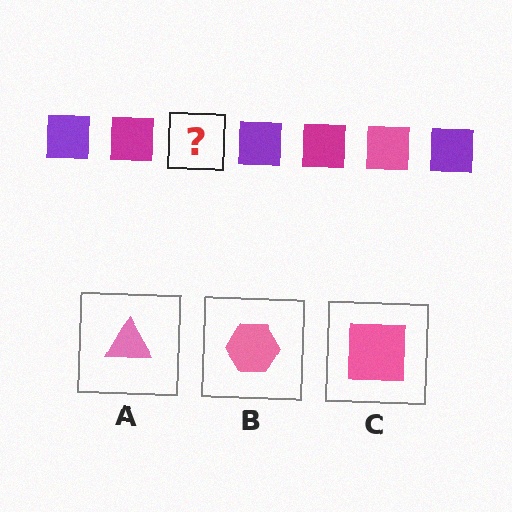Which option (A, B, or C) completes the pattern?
C.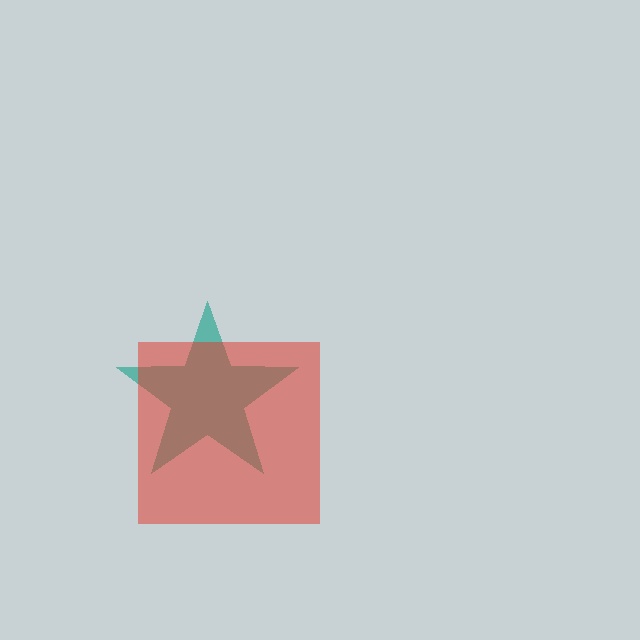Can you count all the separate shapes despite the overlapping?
Yes, there are 2 separate shapes.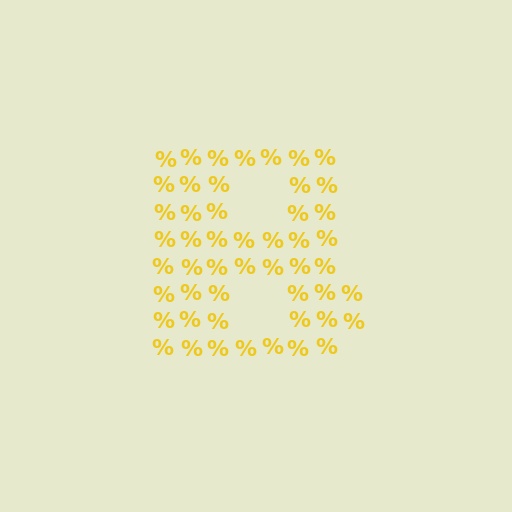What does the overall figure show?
The overall figure shows the letter B.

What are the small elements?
The small elements are percent signs.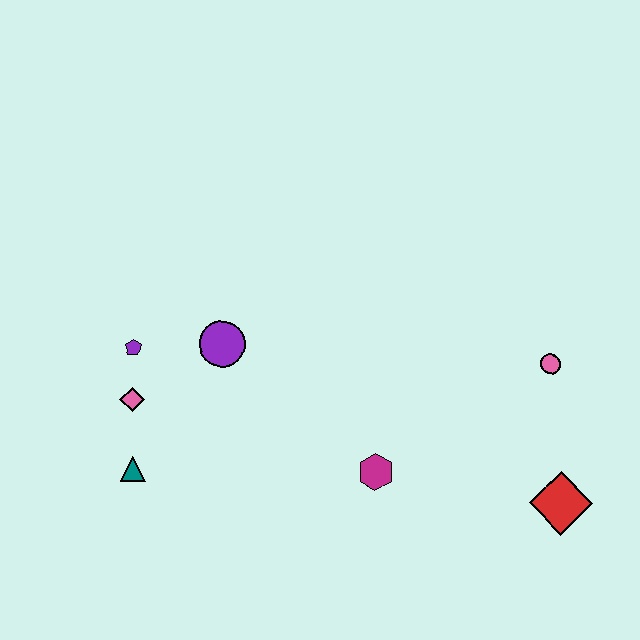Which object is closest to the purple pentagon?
The pink diamond is closest to the purple pentagon.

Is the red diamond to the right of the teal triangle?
Yes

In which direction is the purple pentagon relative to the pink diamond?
The purple pentagon is above the pink diamond.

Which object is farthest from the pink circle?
The teal triangle is farthest from the pink circle.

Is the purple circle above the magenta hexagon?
Yes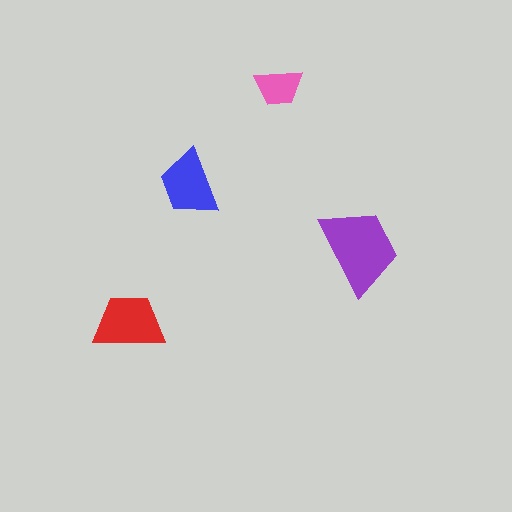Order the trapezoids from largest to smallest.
the purple one, the red one, the blue one, the pink one.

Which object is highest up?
The pink trapezoid is topmost.